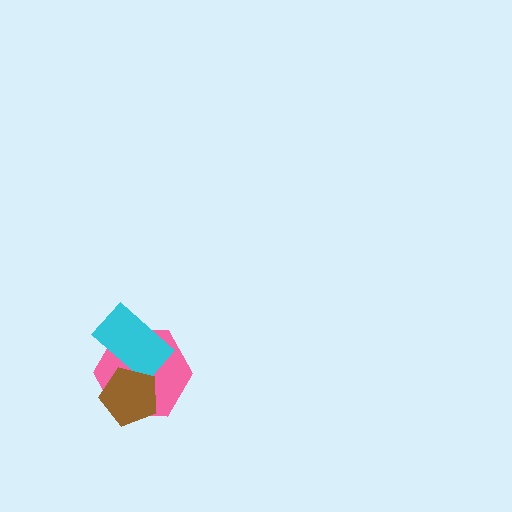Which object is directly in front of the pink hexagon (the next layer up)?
The cyan rectangle is directly in front of the pink hexagon.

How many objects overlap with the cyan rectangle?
2 objects overlap with the cyan rectangle.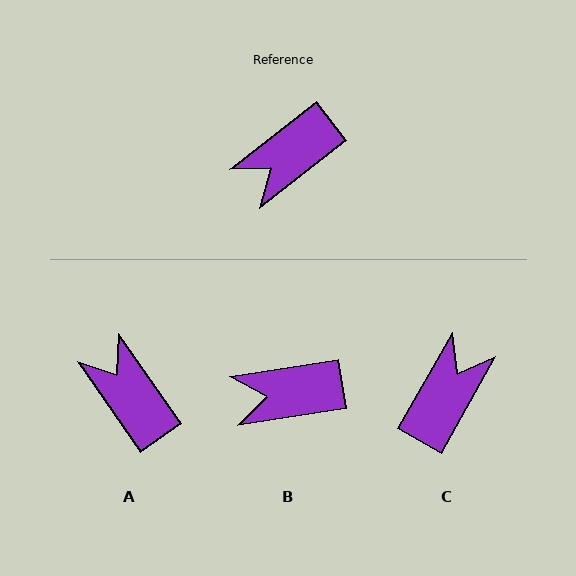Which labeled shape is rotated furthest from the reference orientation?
C, about 158 degrees away.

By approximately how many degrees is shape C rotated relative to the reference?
Approximately 158 degrees clockwise.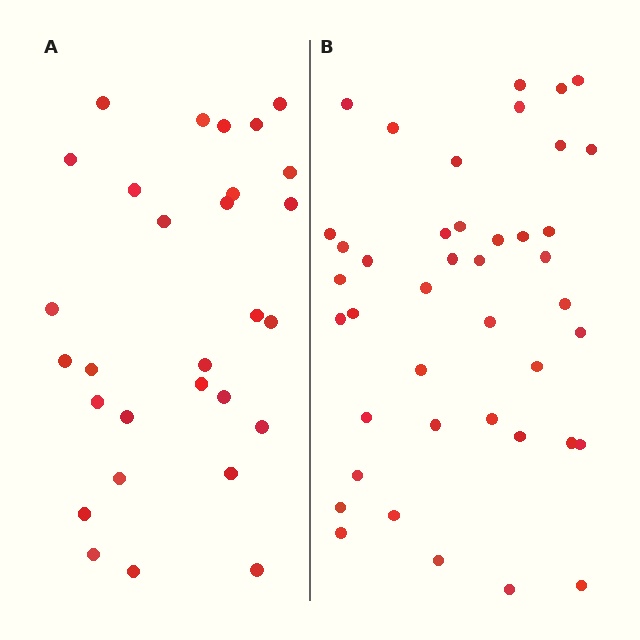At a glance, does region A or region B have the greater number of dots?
Region B (the right region) has more dots.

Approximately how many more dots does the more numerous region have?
Region B has approximately 15 more dots than region A.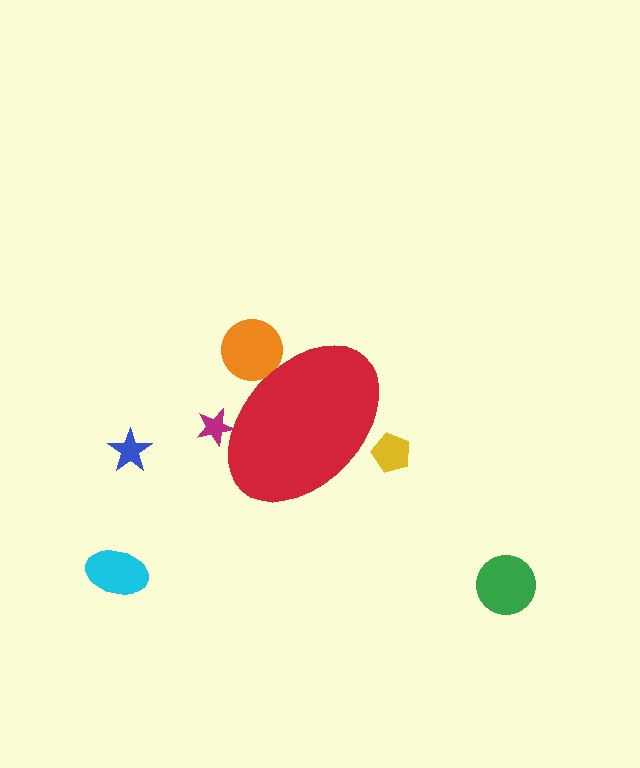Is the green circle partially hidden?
No, the green circle is fully visible.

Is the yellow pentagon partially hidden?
Yes, the yellow pentagon is partially hidden behind the red ellipse.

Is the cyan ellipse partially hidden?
No, the cyan ellipse is fully visible.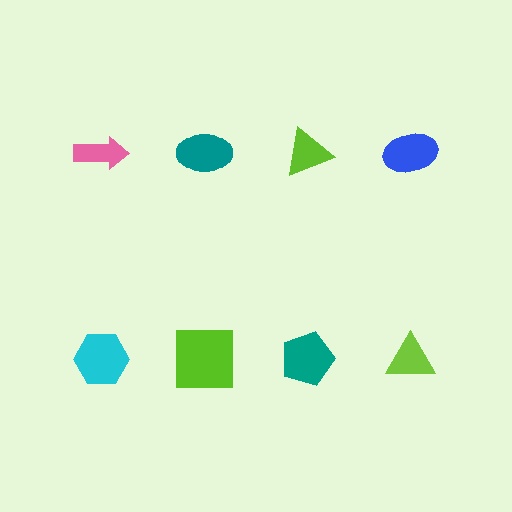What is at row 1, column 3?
A lime triangle.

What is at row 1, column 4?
A blue ellipse.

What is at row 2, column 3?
A teal pentagon.